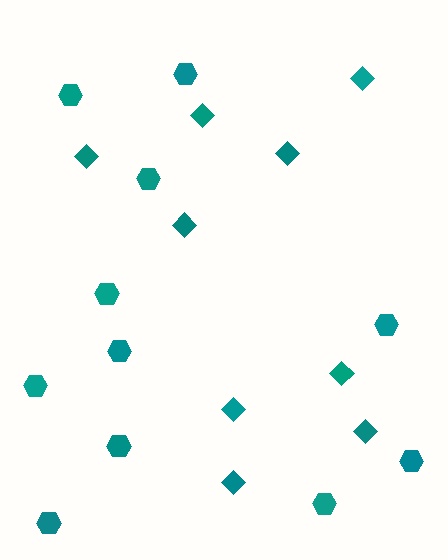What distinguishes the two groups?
There are 2 groups: one group of diamonds (9) and one group of hexagons (11).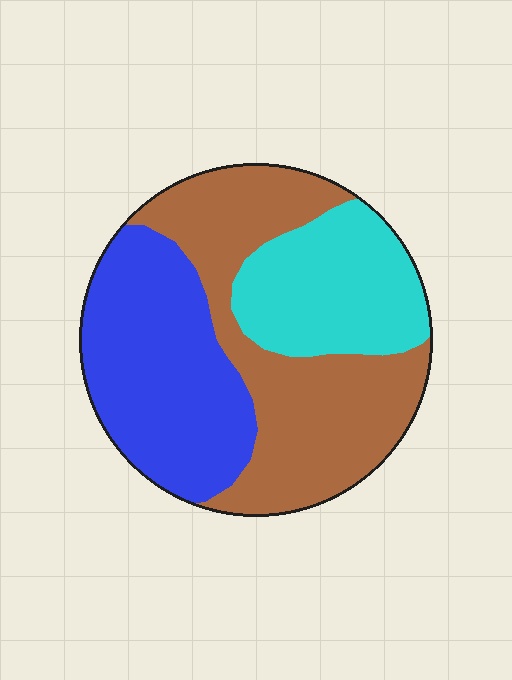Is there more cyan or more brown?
Brown.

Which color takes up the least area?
Cyan, at roughly 25%.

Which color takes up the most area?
Brown, at roughly 40%.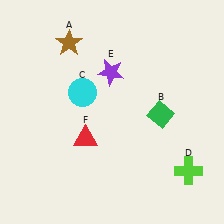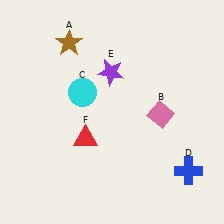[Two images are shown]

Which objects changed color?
B changed from green to pink. D changed from lime to blue.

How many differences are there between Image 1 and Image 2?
There are 2 differences between the two images.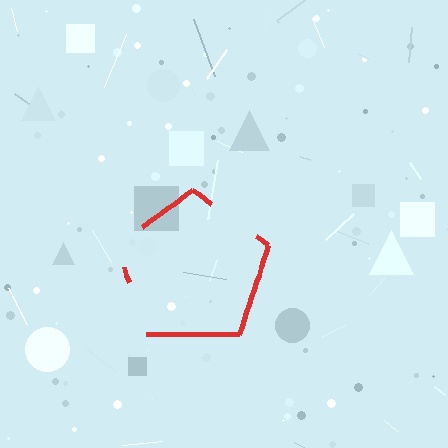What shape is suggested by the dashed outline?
The dashed outline suggests a pentagon.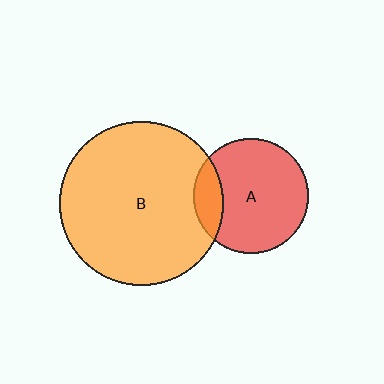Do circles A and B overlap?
Yes.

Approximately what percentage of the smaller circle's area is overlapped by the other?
Approximately 15%.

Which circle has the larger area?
Circle B (orange).